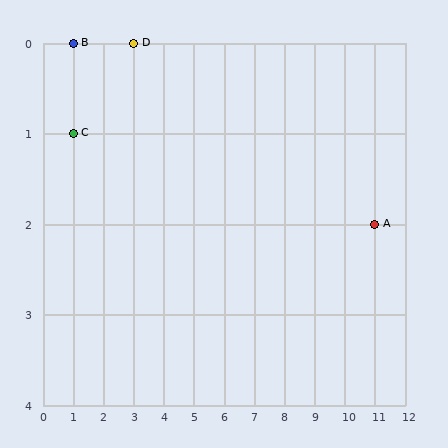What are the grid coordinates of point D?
Point D is at grid coordinates (3, 0).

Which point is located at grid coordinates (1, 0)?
Point B is at (1, 0).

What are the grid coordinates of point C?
Point C is at grid coordinates (1, 1).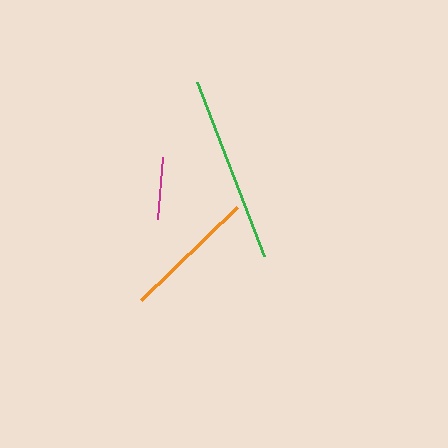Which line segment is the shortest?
The magenta line is the shortest at approximately 62 pixels.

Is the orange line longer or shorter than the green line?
The green line is longer than the orange line.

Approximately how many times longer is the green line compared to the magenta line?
The green line is approximately 3.0 times the length of the magenta line.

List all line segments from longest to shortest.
From longest to shortest: green, orange, magenta.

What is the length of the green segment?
The green segment is approximately 186 pixels long.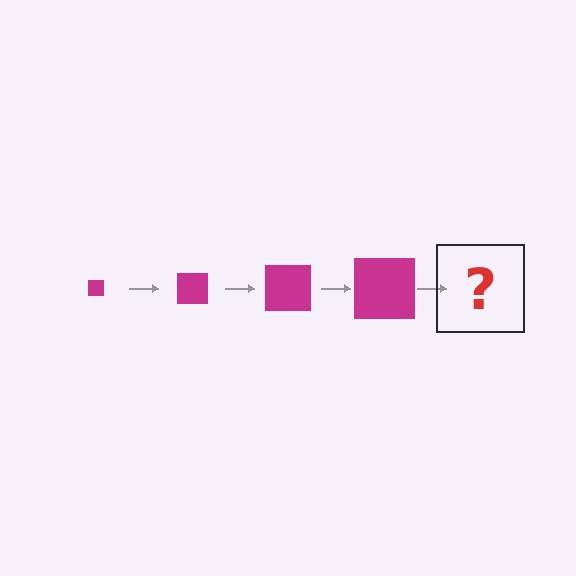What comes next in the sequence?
The next element should be a magenta square, larger than the previous one.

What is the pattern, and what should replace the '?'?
The pattern is that the square gets progressively larger each step. The '?' should be a magenta square, larger than the previous one.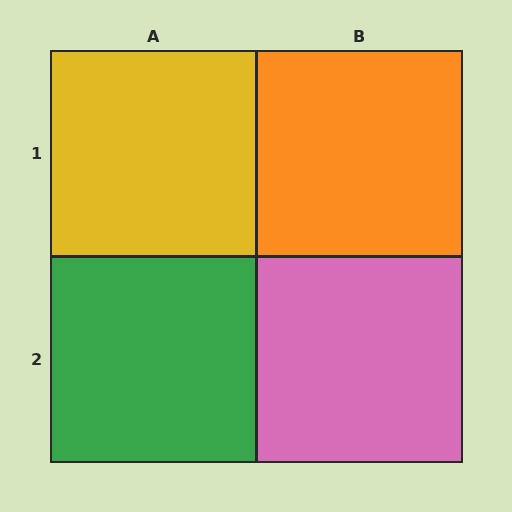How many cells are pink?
1 cell is pink.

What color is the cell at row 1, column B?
Orange.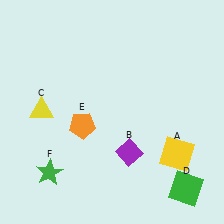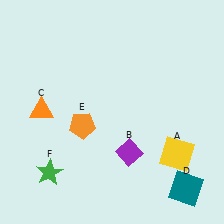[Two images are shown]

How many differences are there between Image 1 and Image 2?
There are 2 differences between the two images.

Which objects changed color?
C changed from yellow to orange. D changed from green to teal.